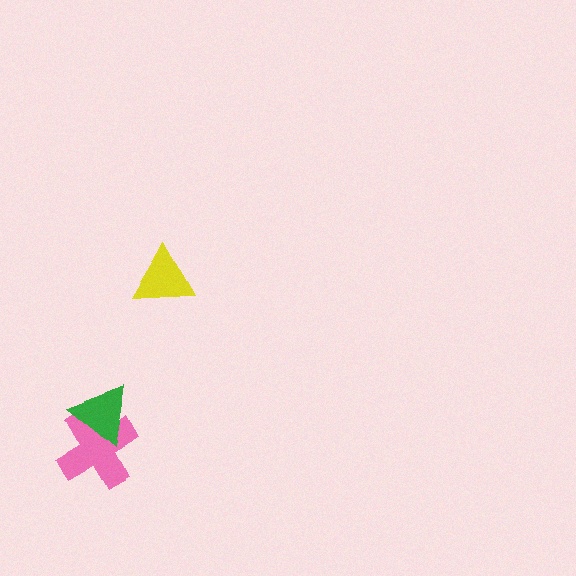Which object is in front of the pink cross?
The green triangle is in front of the pink cross.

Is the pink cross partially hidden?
Yes, it is partially covered by another shape.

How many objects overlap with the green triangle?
1 object overlaps with the green triangle.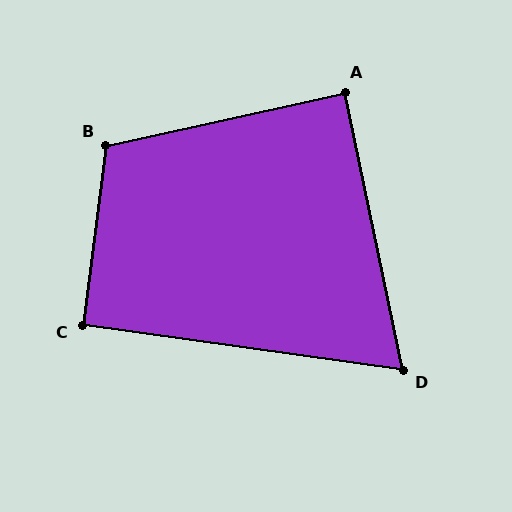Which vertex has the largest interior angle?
B, at approximately 110 degrees.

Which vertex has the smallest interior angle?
D, at approximately 70 degrees.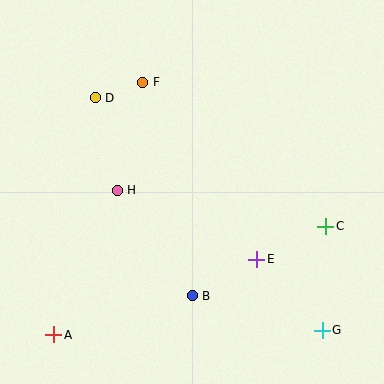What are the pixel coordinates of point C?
Point C is at (326, 226).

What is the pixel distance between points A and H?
The distance between A and H is 158 pixels.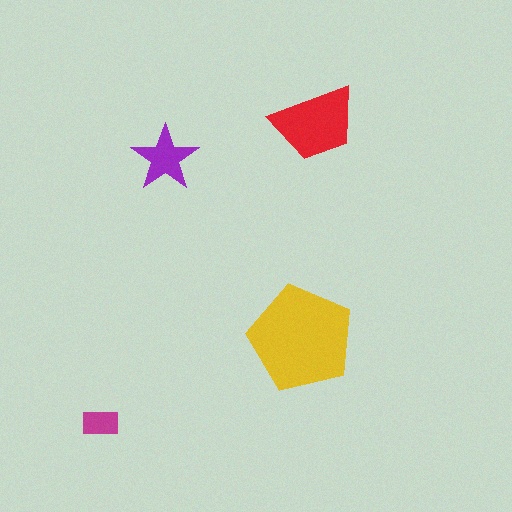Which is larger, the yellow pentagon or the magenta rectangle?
The yellow pentagon.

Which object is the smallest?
The magenta rectangle.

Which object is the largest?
The yellow pentagon.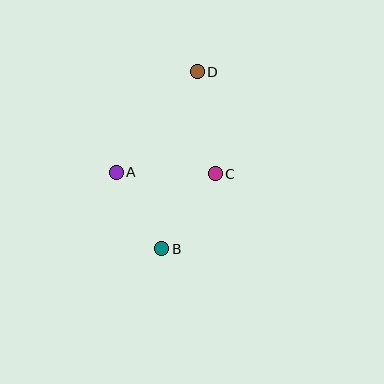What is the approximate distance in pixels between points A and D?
The distance between A and D is approximately 129 pixels.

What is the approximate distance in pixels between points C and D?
The distance between C and D is approximately 104 pixels.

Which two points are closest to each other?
Points A and B are closest to each other.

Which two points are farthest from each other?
Points B and D are farthest from each other.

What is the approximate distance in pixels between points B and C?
The distance between B and C is approximately 92 pixels.